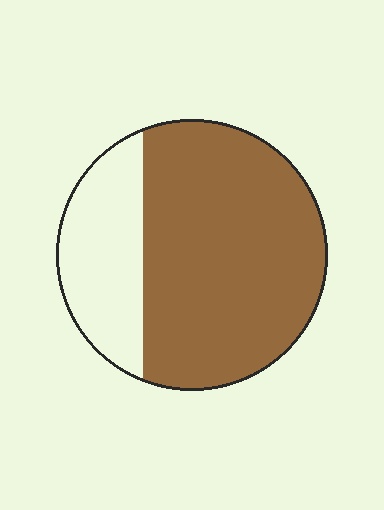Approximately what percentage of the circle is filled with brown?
Approximately 70%.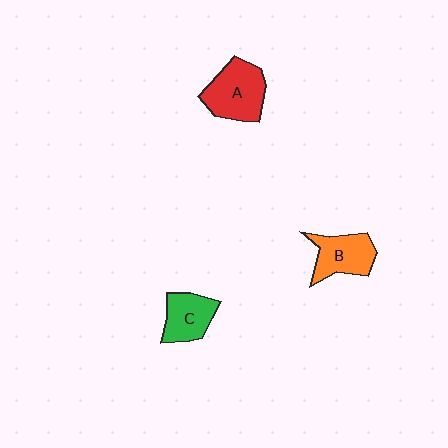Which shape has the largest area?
Shape A (red).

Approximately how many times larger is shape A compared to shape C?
Approximately 1.4 times.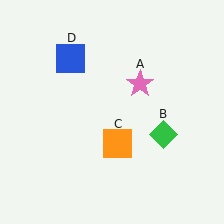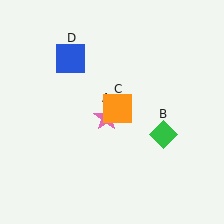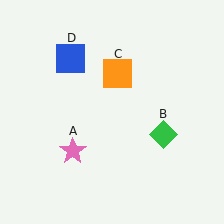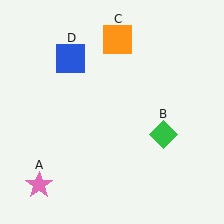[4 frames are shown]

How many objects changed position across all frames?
2 objects changed position: pink star (object A), orange square (object C).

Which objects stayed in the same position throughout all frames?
Green diamond (object B) and blue square (object D) remained stationary.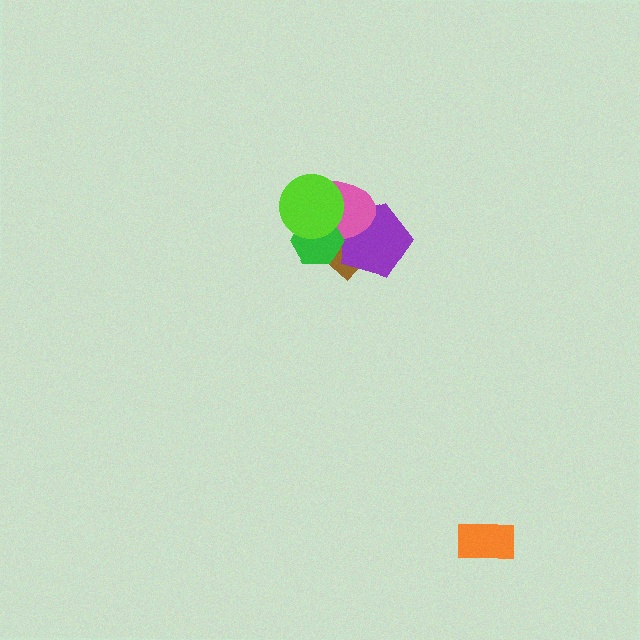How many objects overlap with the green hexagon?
4 objects overlap with the green hexagon.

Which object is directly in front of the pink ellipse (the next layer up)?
The green hexagon is directly in front of the pink ellipse.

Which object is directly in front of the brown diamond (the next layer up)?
The purple pentagon is directly in front of the brown diamond.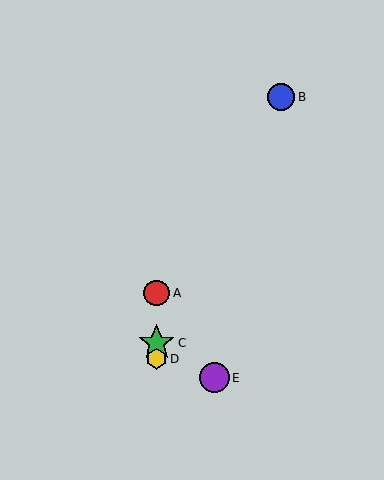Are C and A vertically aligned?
Yes, both are at x≈157.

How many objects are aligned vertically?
3 objects (A, C, D) are aligned vertically.